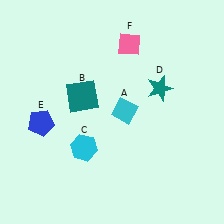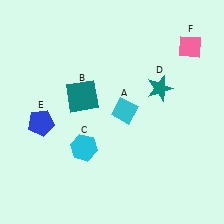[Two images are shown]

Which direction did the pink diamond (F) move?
The pink diamond (F) moved right.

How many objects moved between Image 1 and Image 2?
1 object moved between the two images.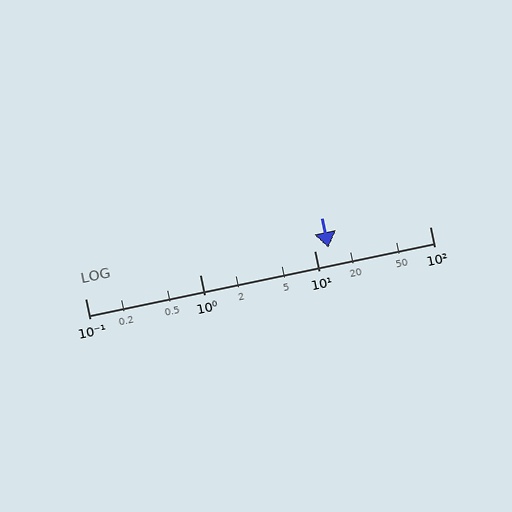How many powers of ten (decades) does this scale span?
The scale spans 3 decades, from 0.1 to 100.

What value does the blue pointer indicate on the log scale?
The pointer indicates approximately 13.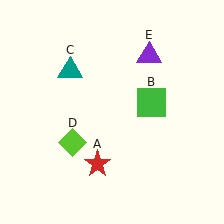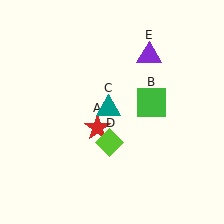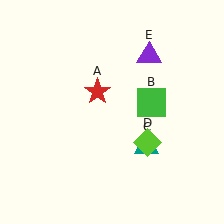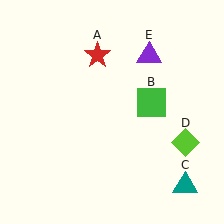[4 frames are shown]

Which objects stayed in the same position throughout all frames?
Green square (object B) and purple triangle (object E) remained stationary.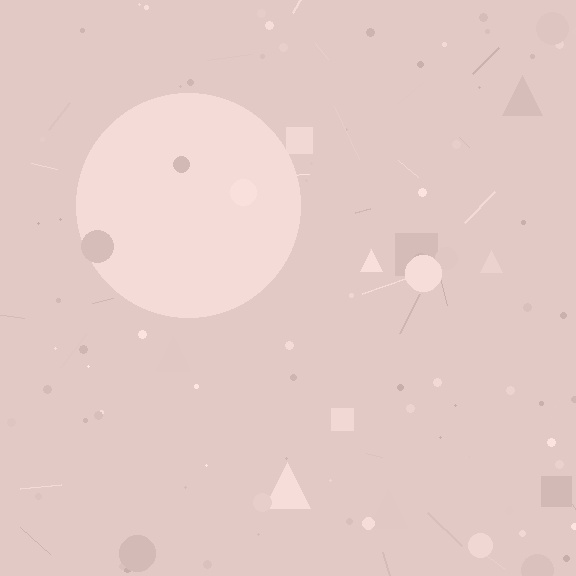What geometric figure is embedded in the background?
A circle is embedded in the background.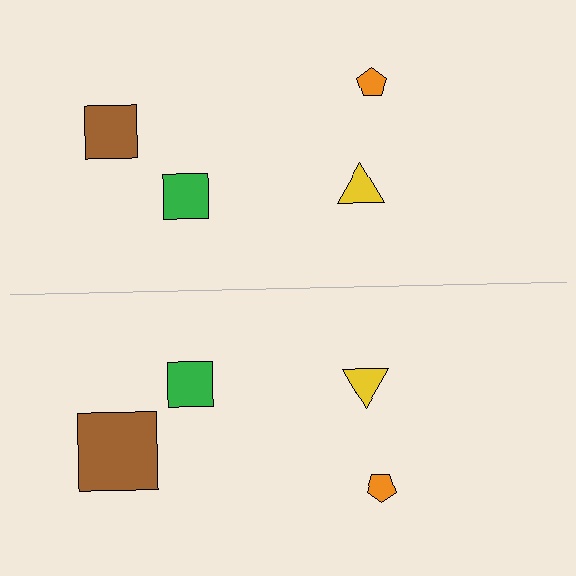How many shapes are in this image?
There are 8 shapes in this image.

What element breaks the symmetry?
The brown square on the bottom side has a different size than its mirror counterpart.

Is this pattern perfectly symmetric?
No, the pattern is not perfectly symmetric. The brown square on the bottom side has a different size than its mirror counterpart.